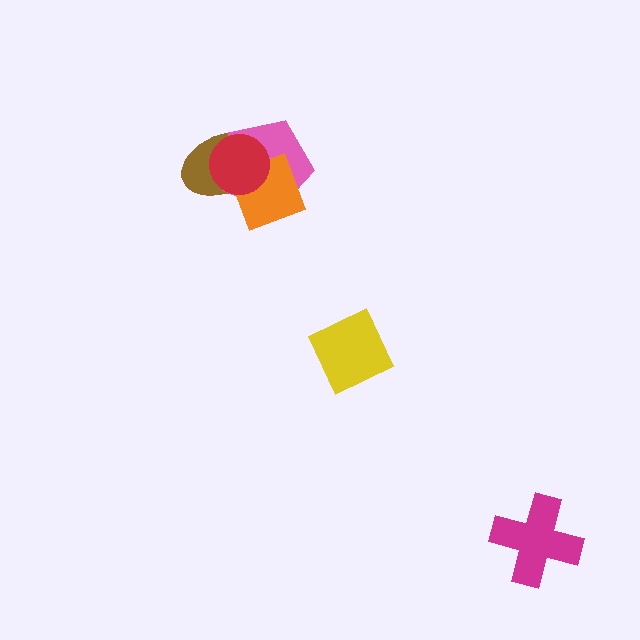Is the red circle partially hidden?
No, no other shape covers it.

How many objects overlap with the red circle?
3 objects overlap with the red circle.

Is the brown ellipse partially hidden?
Yes, it is partially covered by another shape.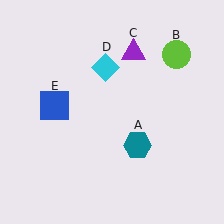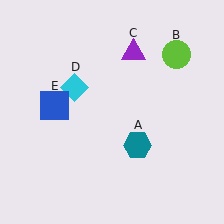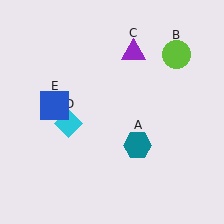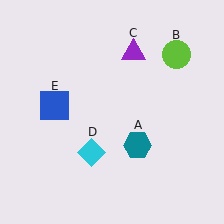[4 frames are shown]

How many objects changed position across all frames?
1 object changed position: cyan diamond (object D).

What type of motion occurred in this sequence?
The cyan diamond (object D) rotated counterclockwise around the center of the scene.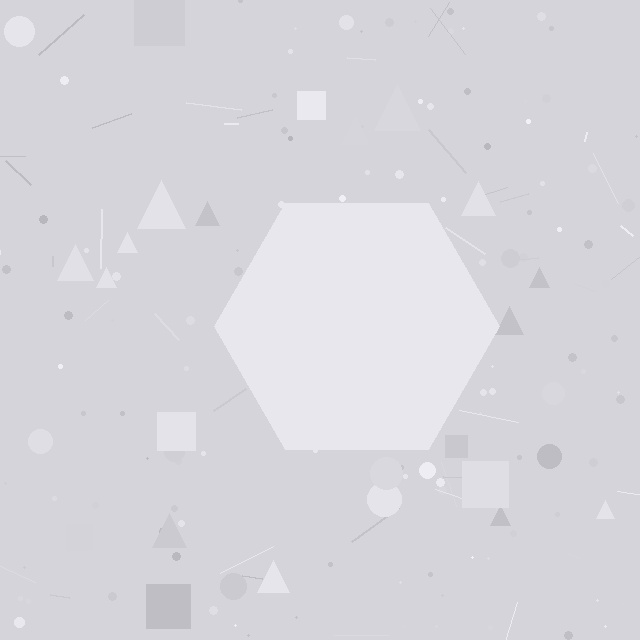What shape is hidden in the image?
A hexagon is hidden in the image.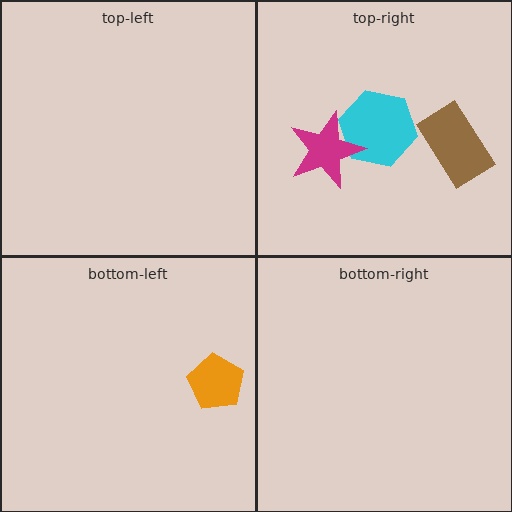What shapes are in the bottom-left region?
The orange pentagon.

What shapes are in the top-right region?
The cyan hexagon, the brown rectangle, the magenta star.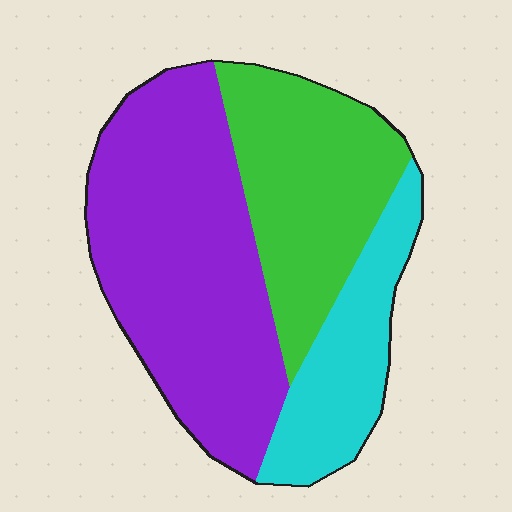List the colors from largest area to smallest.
From largest to smallest: purple, green, cyan.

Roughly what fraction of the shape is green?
Green covers about 30% of the shape.